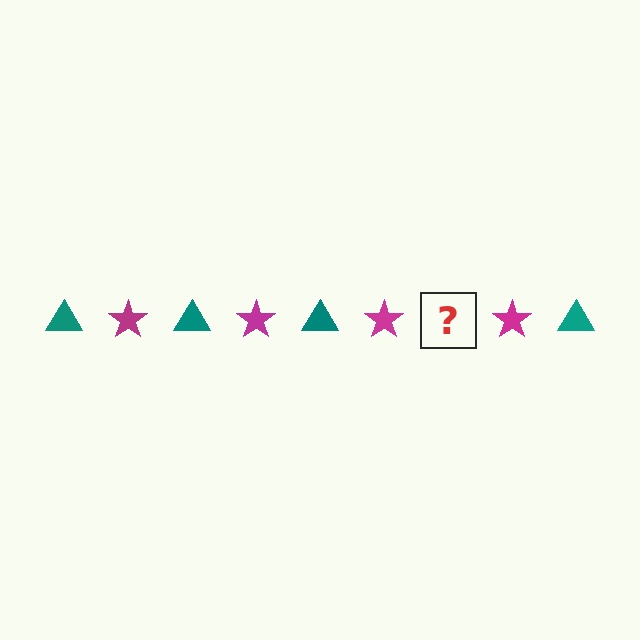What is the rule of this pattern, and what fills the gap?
The rule is that the pattern alternates between teal triangle and magenta star. The gap should be filled with a teal triangle.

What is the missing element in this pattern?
The missing element is a teal triangle.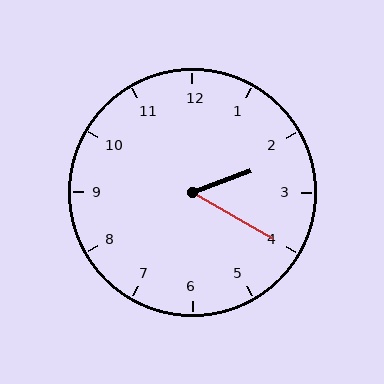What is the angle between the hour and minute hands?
Approximately 50 degrees.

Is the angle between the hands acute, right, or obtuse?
It is acute.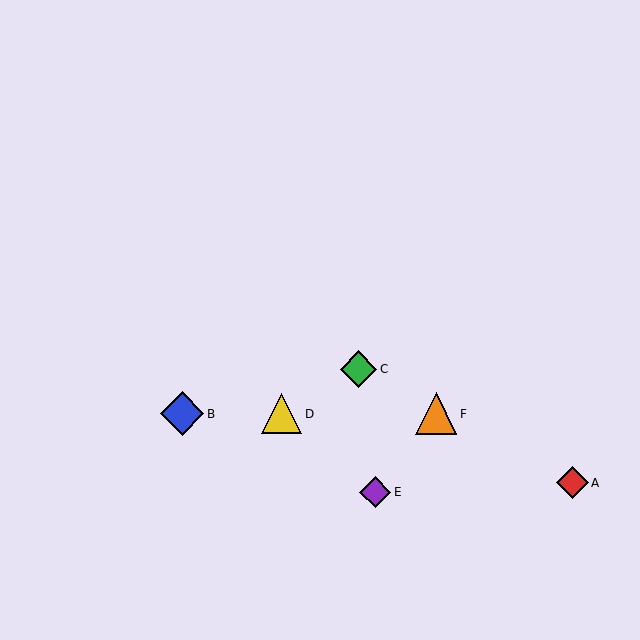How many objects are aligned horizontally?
3 objects (B, D, F) are aligned horizontally.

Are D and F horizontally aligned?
Yes, both are at y≈414.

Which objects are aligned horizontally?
Objects B, D, F are aligned horizontally.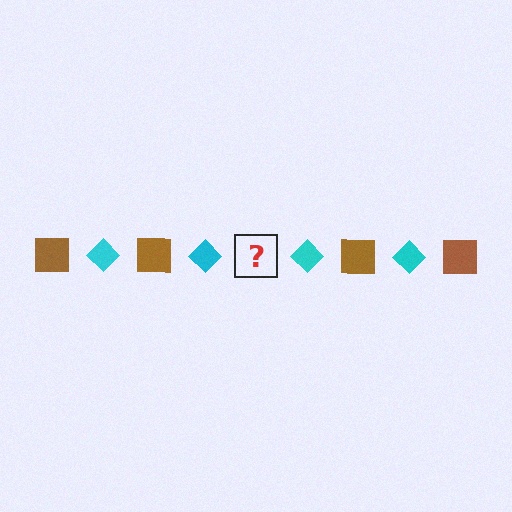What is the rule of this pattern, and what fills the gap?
The rule is that the pattern alternates between brown square and cyan diamond. The gap should be filled with a brown square.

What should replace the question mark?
The question mark should be replaced with a brown square.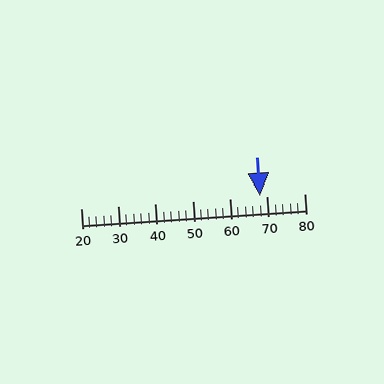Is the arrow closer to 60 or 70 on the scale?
The arrow is closer to 70.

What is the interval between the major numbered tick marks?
The major tick marks are spaced 10 units apart.